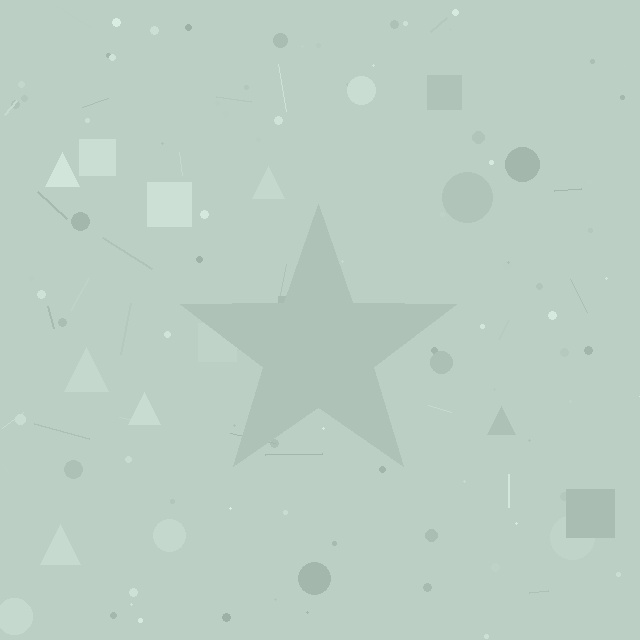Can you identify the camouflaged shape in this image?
The camouflaged shape is a star.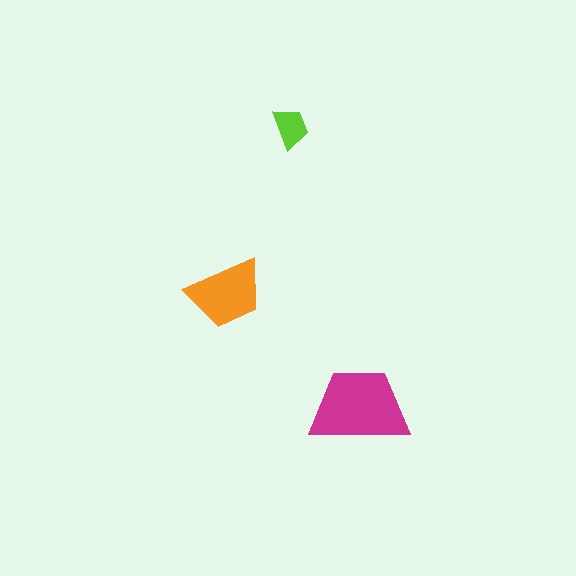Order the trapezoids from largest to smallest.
the magenta one, the orange one, the lime one.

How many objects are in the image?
There are 3 objects in the image.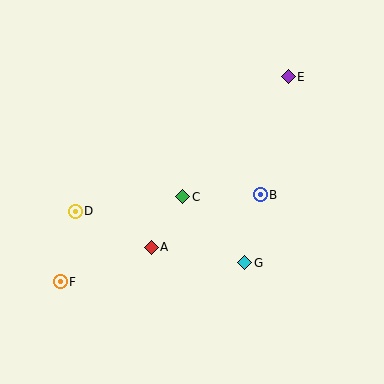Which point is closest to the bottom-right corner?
Point G is closest to the bottom-right corner.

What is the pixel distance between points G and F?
The distance between G and F is 186 pixels.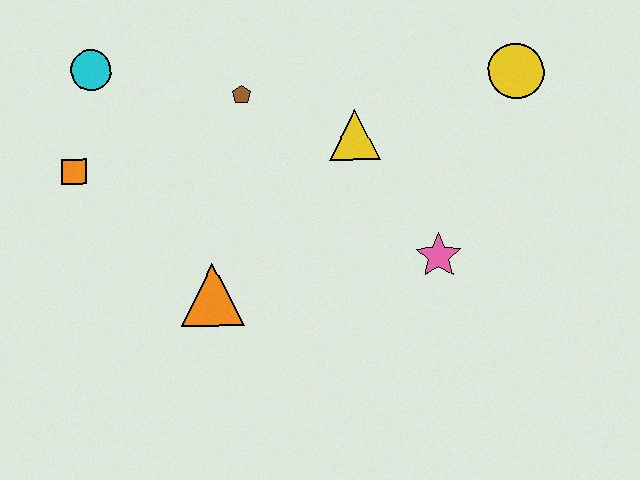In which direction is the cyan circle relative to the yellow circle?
The cyan circle is to the left of the yellow circle.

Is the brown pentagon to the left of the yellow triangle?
Yes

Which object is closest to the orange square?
The cyan circle is closest to the orange square.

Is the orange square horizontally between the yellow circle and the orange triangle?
No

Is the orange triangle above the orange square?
No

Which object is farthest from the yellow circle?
The orange square is farthest from the yellow circle.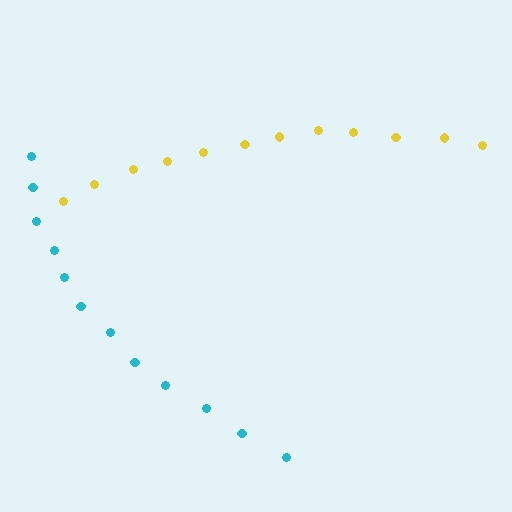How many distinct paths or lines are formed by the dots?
There are 2 distinct paths.